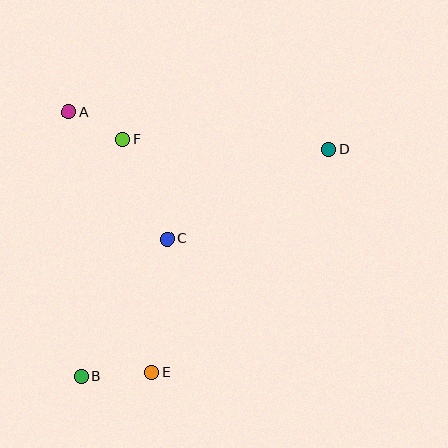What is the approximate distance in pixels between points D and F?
The distance between D and F is approximately 206 pixels.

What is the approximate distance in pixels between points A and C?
The distance between A and C is approximately 160 pixels.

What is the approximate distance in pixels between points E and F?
The distance between E and F is approximately 235 pixels.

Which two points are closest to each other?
Points A and F are closest to each other.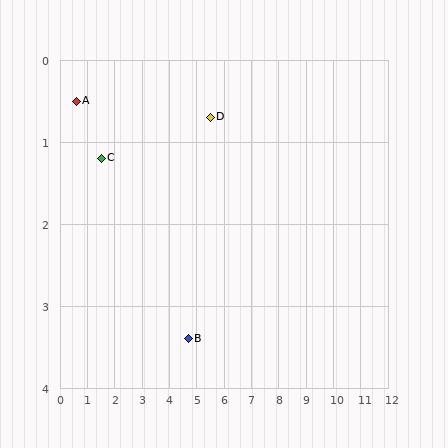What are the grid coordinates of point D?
Point D is at approximately (5.5, 0.7).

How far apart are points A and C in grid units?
Points A and C are about 1.1 grid units apart.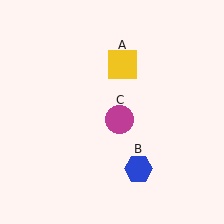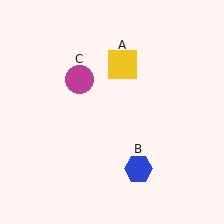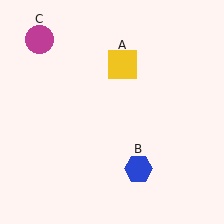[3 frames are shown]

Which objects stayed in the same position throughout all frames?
Yellow square (object A) and blue hexagon (object B) remained stationary.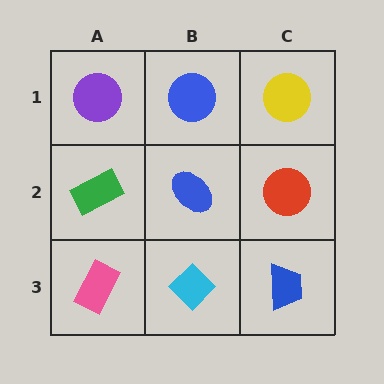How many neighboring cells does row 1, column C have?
2.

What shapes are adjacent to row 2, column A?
A purple circle (row 1, column A), a pink rectangle (row 3, column A), a blue ellipse (row 2, column B).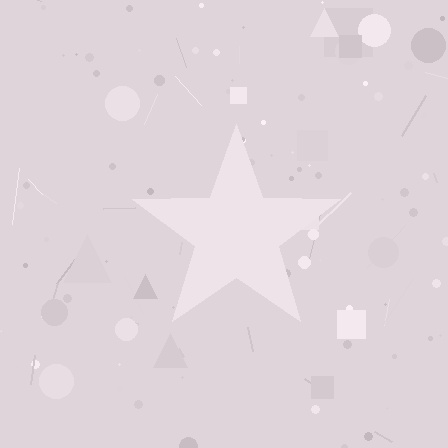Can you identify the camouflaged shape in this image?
The camouflaged shape is a star.